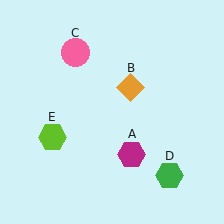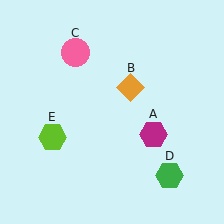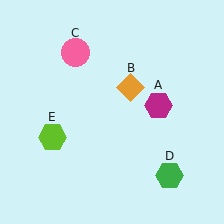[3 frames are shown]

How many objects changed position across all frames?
1 object changed position: magenta hexagon (object A).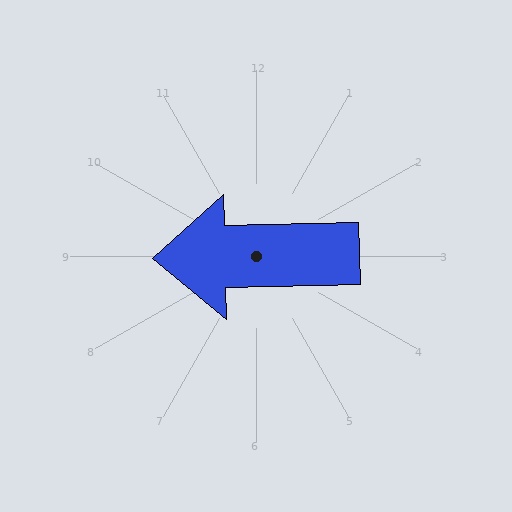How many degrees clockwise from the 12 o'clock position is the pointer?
Approximately 268 degrees.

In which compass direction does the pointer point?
West.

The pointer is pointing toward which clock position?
Roughly 9 o'clock.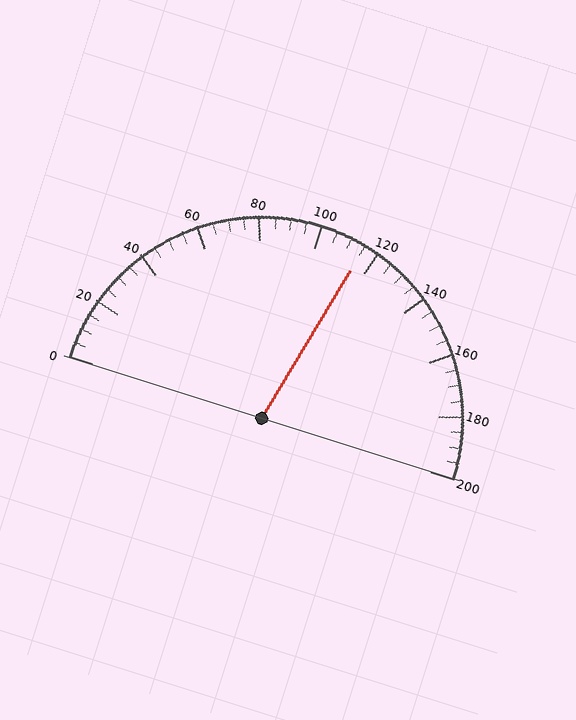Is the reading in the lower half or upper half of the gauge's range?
The reading is in the upper half of the range (0 to 200).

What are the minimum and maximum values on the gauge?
The gauge ranges from 0 to 200.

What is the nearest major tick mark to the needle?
The nearest major tick mark is 120.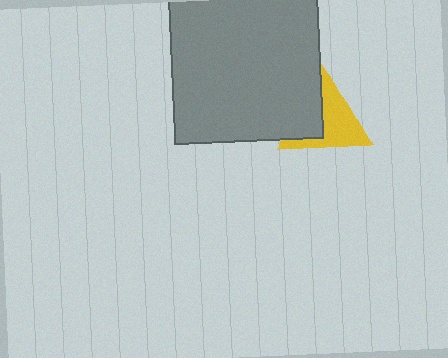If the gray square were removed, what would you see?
You would see the complete yellow triangle.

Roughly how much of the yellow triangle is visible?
About half of it is visible (roughly 61%).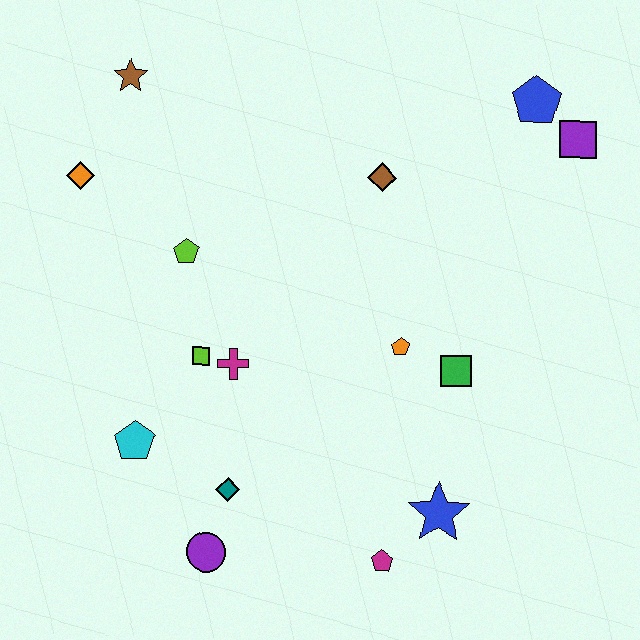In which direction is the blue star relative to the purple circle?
The blue star is to the right of the purple circle.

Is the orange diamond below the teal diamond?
No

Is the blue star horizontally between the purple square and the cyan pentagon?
Yes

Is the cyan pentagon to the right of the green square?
No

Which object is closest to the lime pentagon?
The lime square is closest to the lime pentagon.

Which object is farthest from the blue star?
The brown star is farthest from the blue star.